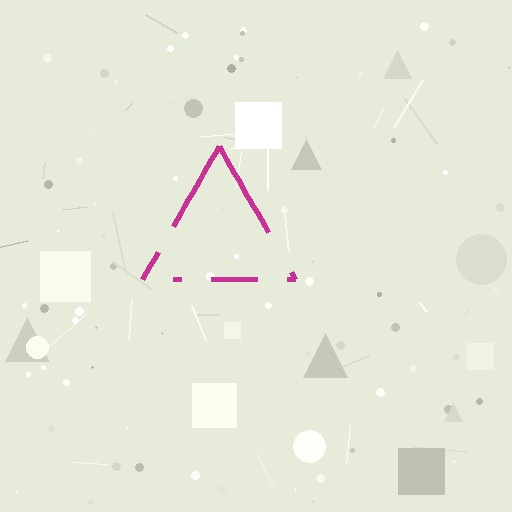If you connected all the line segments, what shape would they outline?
They would outline a triangle.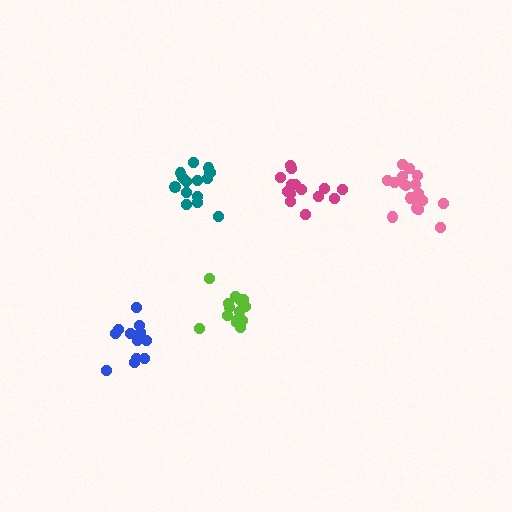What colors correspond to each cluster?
The clusters are colored: magenta, teal, pink, blue, lime.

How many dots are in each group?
Group 1: 14 dots, Group 2: 14 dots, Group 3: 18 dots, Group 4: 12 dots, Group 5: 14 dots (72 total).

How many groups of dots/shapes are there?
There are 5 groups.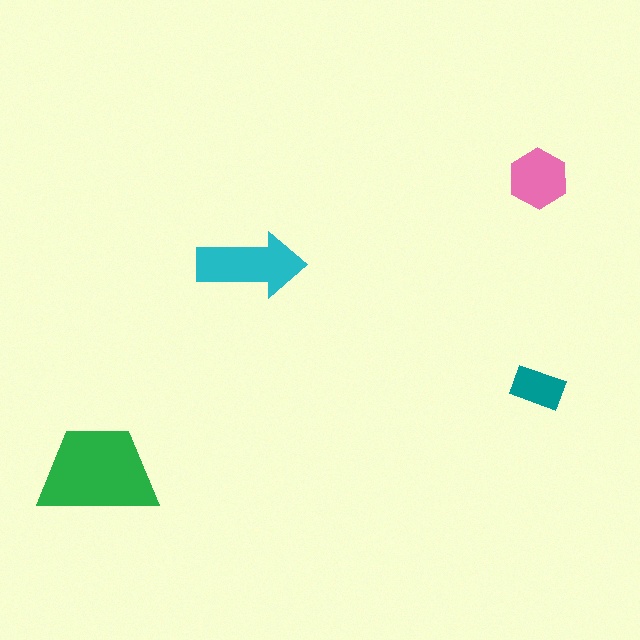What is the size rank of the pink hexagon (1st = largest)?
3rd.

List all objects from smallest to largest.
The teal rectangle, the pink hexagon, the cyan arrow, the green trapezoid.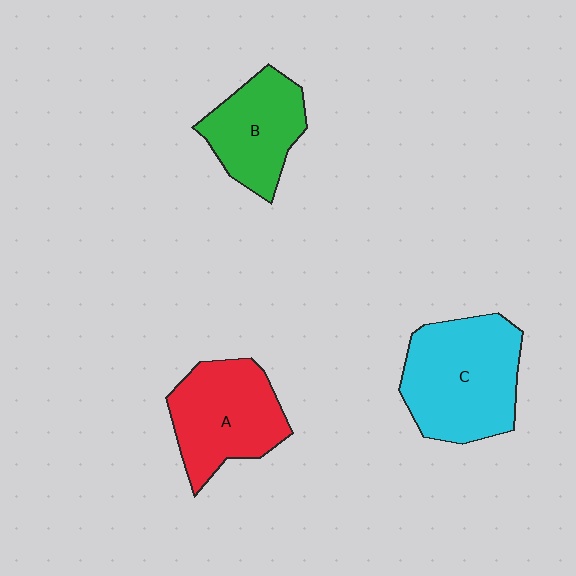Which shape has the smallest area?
Shape B (green).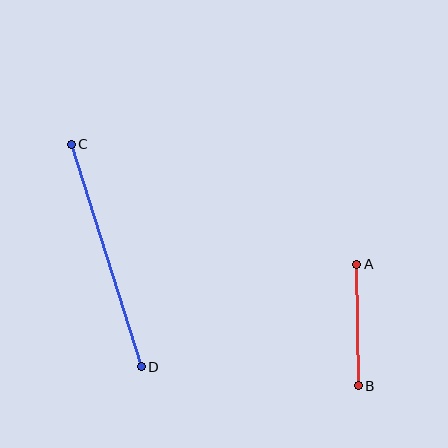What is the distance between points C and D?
The distance is approximately 233 pixels.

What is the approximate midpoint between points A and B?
The midpoint is at approximately (357, 325) pixels.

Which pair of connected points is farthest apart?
Points C and D are farthest apart.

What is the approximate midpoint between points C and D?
The midpoint is at approximately (106, 256) pixels.